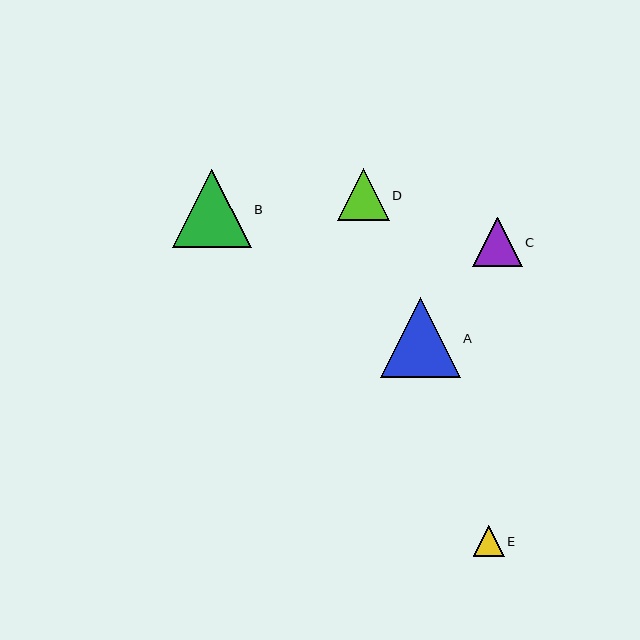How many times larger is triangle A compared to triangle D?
Triangle A is approximately 1.5 times the size of triangle D.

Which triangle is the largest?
Triangle A is the largest with a size of approximately 80 pixels.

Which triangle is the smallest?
Triangle E is the smallest with a size of approximately 31 pixels.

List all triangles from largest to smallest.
From largest to smallest: A, B, D, C, E.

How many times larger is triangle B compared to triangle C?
Triangle B is approximately 1.6 times the size of triangle C.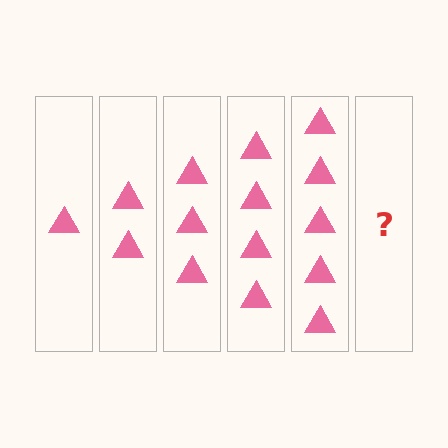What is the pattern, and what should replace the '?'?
The pattern is that each step adds one more triangle. The '?' should be 6 triangles.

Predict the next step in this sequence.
The next step is 6 triangles.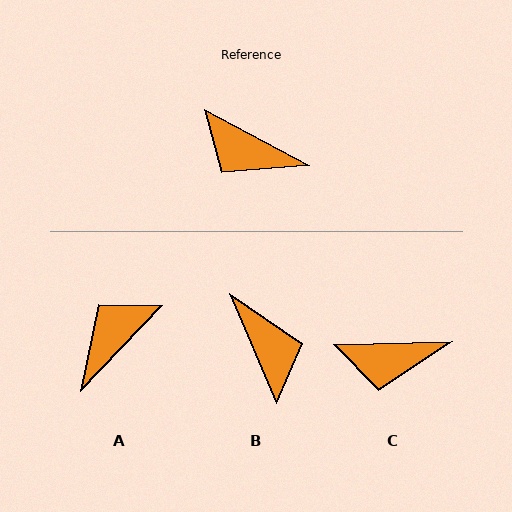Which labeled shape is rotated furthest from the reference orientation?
B, about 141 degrees away.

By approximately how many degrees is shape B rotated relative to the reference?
Approximately 141 degrees counter-clockwise.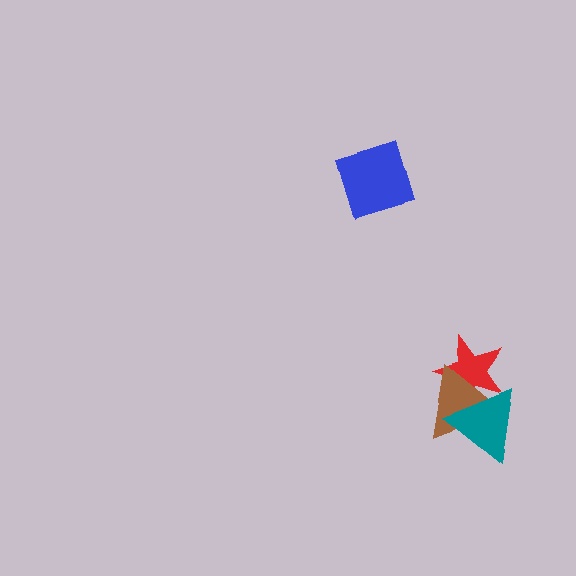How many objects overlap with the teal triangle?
2 objects overlap with the teal triangle.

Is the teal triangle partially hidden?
No, no other shape covers it.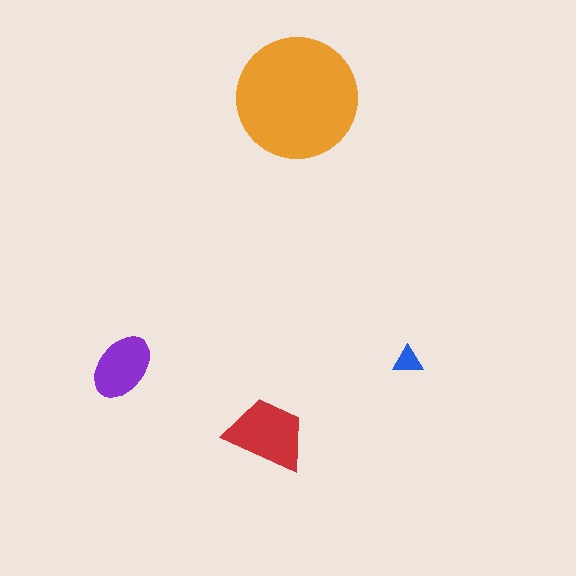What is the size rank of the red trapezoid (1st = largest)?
2nd.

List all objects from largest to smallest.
The orange circle, the red trapezoid, the purple ellipse, the blue triangle.